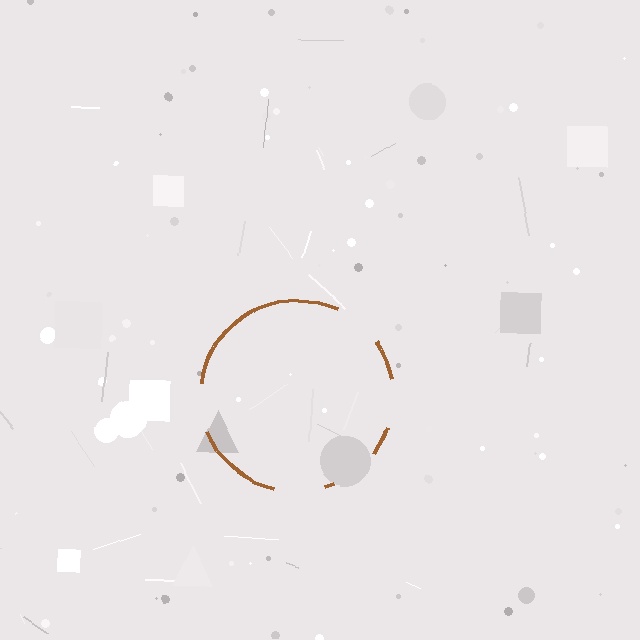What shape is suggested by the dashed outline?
The dashed outline suggests a circle.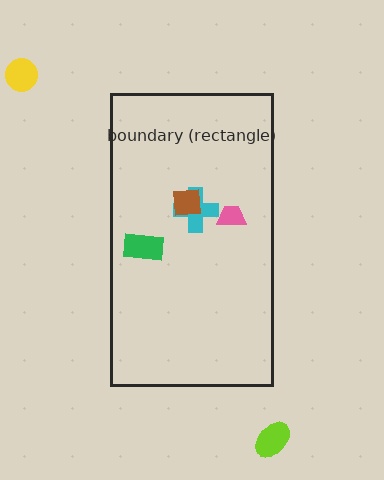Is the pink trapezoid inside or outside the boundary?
Inside.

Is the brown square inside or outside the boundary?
Inside.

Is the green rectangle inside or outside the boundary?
Inside.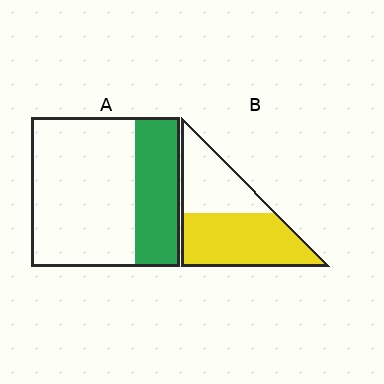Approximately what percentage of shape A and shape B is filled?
A is approximately 30% and B is approximately 60%.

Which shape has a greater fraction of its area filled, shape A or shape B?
Shape B.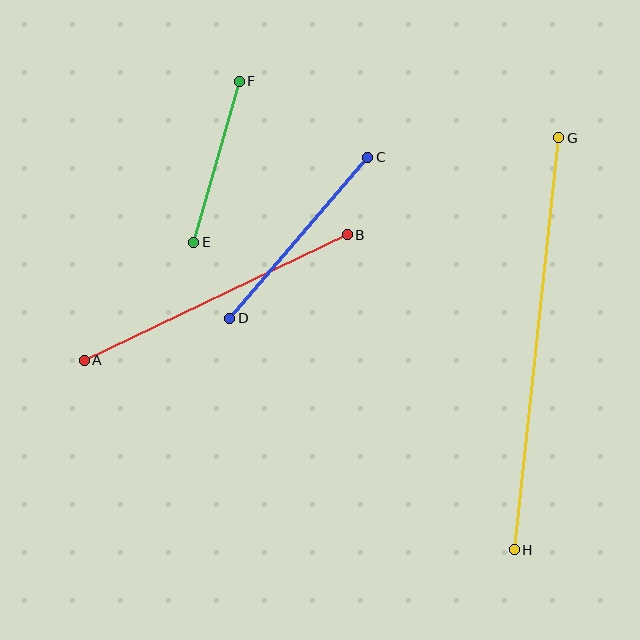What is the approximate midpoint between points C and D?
The midpoint is at approximately (299, 238) pixels.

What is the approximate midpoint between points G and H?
The midpoint is at approximately (536, 344) pixels.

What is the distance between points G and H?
The distance is approximately 415 pixels.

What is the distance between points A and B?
The distance is approximately 292 pixels.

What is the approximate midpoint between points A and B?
The midpoint is at approximately (216, 298) pixels.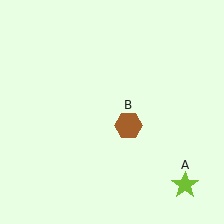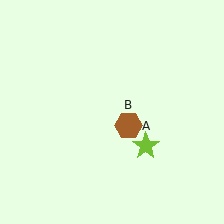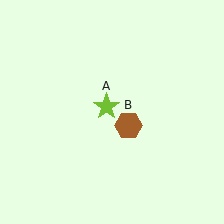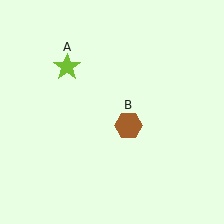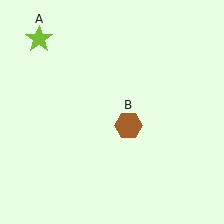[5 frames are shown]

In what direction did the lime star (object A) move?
The lime star (object A) moved up and to the left.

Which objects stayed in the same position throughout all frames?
Brown hexagon (object B) remained stationary.